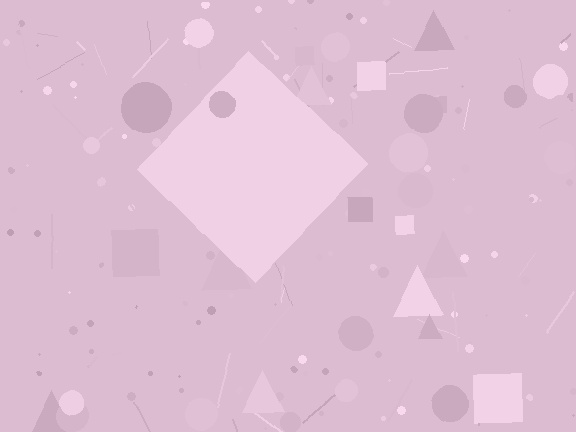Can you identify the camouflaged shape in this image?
The camouflaged shape is a diamond.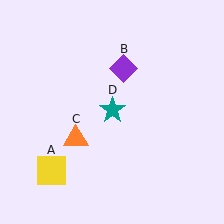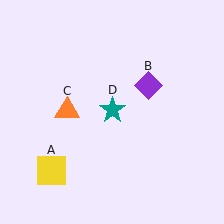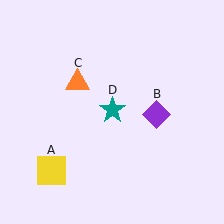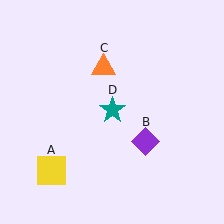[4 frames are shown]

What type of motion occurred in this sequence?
The purple diamond (object B), orange triangle (object C) rotated clockwise around the center of the scene.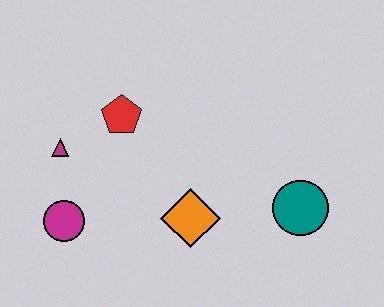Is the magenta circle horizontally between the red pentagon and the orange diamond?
No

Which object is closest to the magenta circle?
The magenta triangle is closest to the magenta circle.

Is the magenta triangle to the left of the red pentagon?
Yes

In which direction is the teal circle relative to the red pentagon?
The teal circle is to the right of the red pentagon.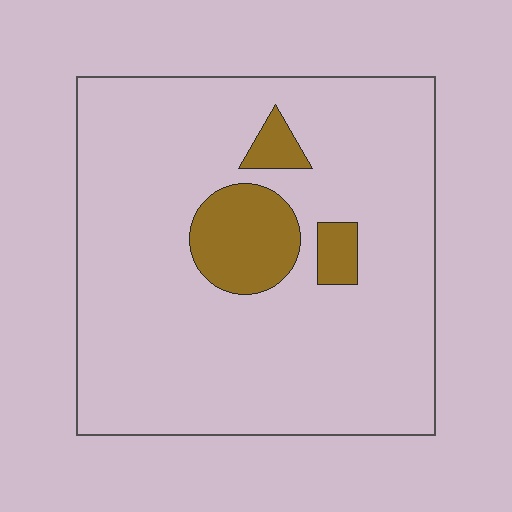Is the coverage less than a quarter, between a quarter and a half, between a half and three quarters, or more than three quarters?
Less than a quarter.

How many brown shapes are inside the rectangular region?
3.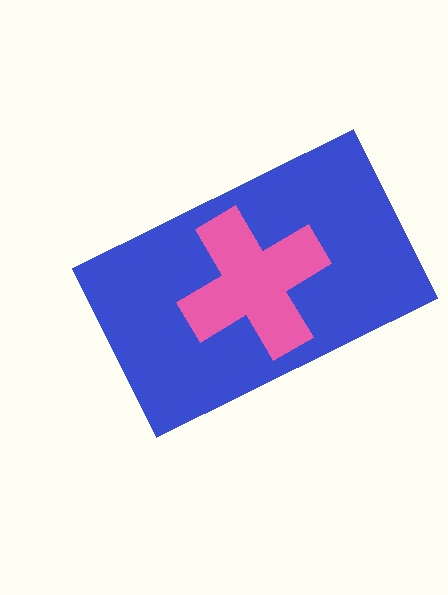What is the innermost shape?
The pink cross.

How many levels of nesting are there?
2.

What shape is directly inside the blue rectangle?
The pink cross.